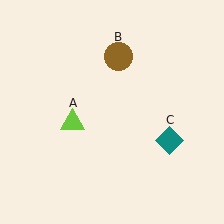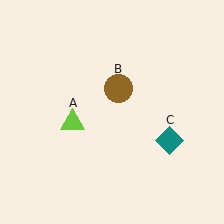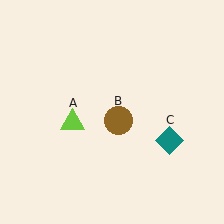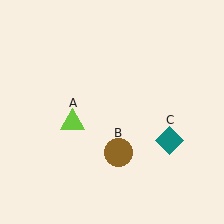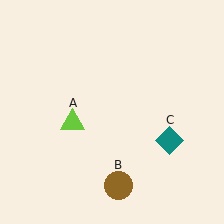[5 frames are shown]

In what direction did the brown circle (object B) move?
The brown circle (object B) moved down.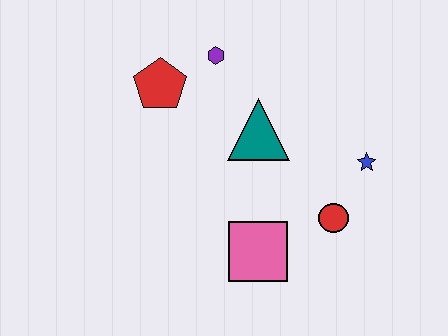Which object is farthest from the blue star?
The red pentagon is farthest from the blue star.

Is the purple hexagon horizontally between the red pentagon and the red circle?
Yes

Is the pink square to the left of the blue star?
Yes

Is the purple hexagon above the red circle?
Yes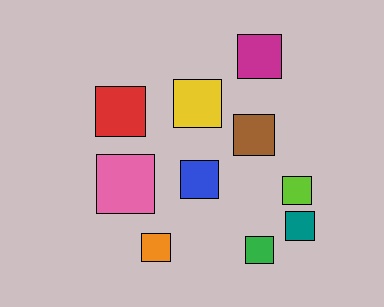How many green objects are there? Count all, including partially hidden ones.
There is 1 green object.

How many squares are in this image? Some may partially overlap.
There are 10 squares.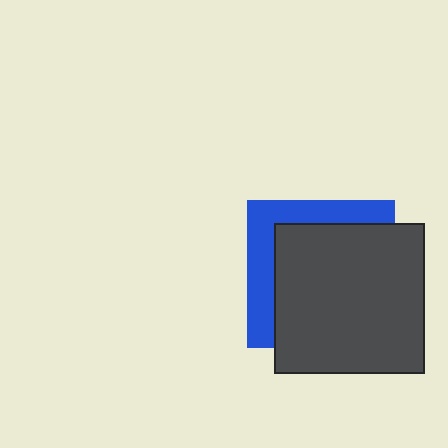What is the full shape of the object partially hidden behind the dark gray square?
The partially hidden object is a blue square.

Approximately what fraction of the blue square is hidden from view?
Roughly 69% of the blue square is hidden behind the dark gray square.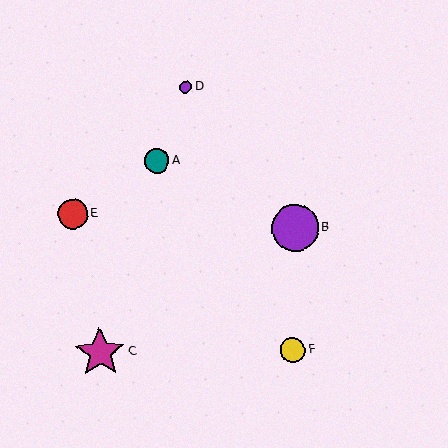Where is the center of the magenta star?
The center of the magenta star is at (100, 352).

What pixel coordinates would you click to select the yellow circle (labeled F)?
Click at (293, 351) to select the yellow circle F.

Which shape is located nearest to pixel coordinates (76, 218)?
The red circle (labeled E) at (73, 214) is nearest to that location.